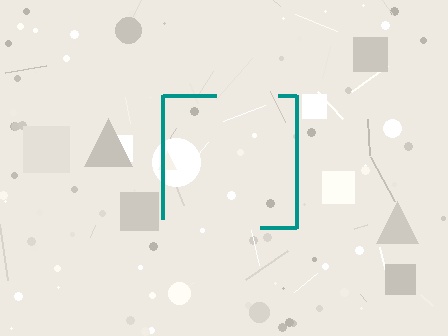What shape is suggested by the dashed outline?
The dashed outline suggests a square.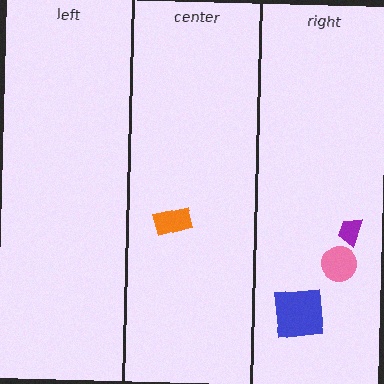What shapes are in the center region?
The orange rectangle.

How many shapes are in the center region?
1.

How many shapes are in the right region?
3.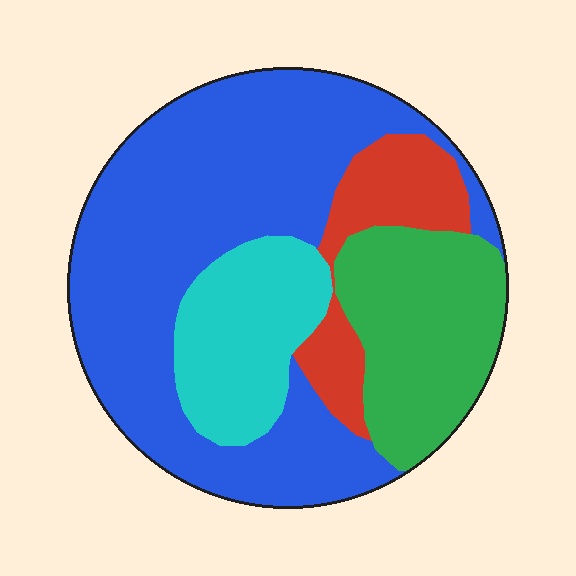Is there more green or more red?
Green.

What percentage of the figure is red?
Red takes up about one eighth (1/8) of the figure.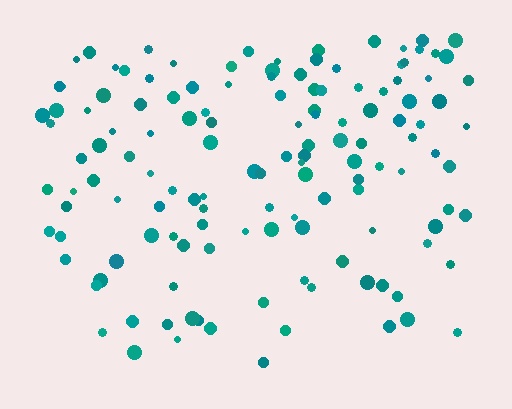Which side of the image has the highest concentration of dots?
The top.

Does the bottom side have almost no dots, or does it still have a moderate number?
Still a moderate number, just noticeably fewer than the top.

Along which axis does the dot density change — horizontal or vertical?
Vertical.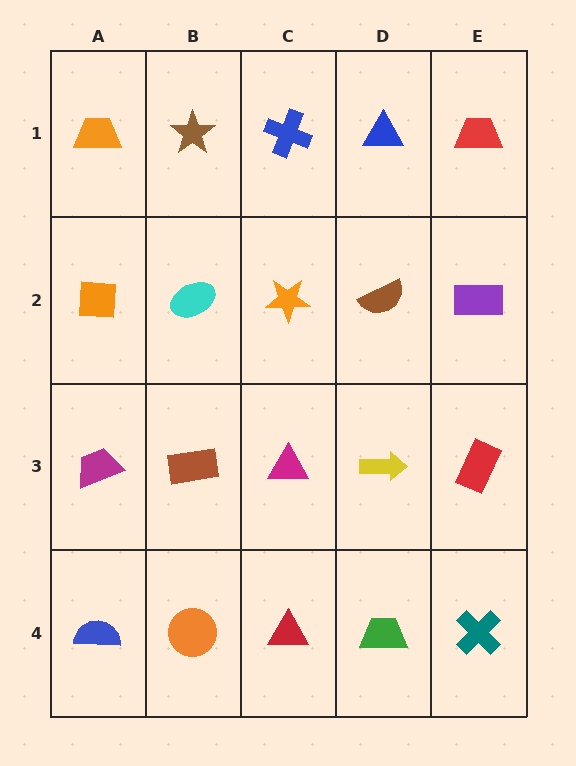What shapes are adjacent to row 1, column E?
A purple rectangle (row 2, column E), a blue triangle (row 1, column D).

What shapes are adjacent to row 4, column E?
A red rectangle (row 3, column E), a green trapezoid (row 4, column D).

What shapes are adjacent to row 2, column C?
A blue cross (row 1, column C), a magenta triangle (row 3, column C), a cyan ellipse (row 2, column B), a brown semicircle (row 2, column D).